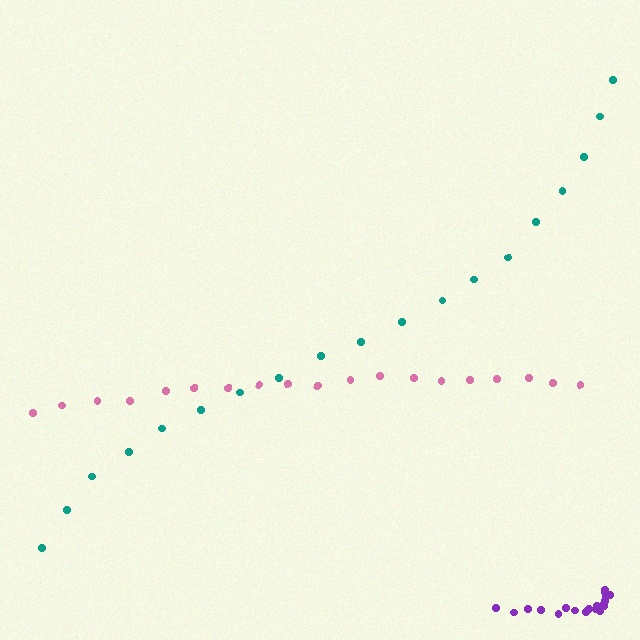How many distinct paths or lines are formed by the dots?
There are 3 distinct paths.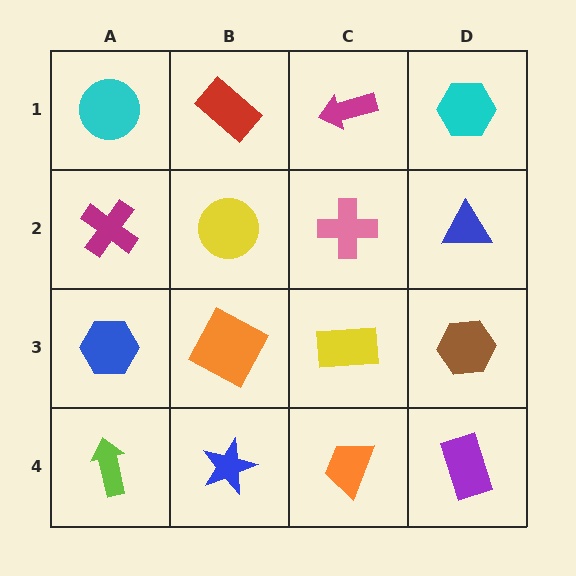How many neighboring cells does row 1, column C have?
3.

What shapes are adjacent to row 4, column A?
A blue hexagon (row 3, column A), a blue star (row 4, column B).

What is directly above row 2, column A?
A cyan circle.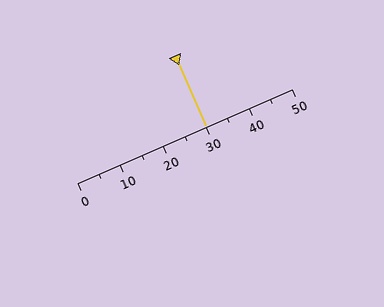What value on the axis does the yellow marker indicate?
The marker indicates approximately 30.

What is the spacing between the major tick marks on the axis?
The major ticks are spaced 10 apart.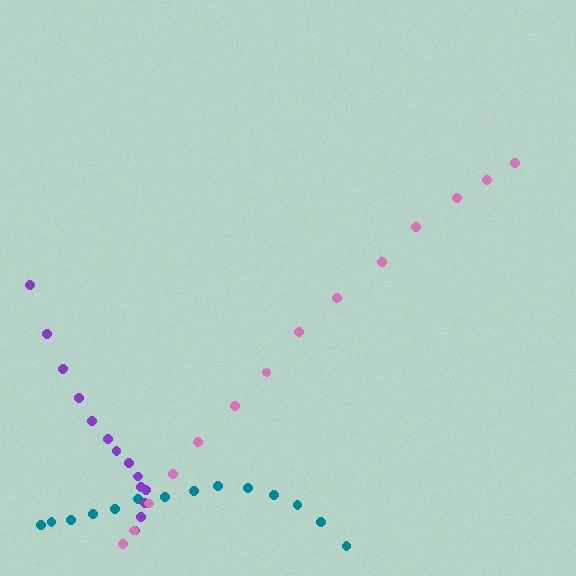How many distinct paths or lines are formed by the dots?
There are 3 distinct paths.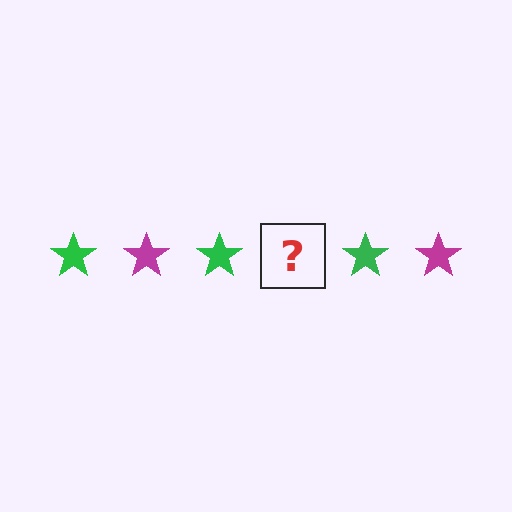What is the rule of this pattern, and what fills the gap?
The rule is that the pattern cycles through green, magenta stars. The gap should be filled with a magenta star.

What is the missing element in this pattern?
The missing element is a magenta star.